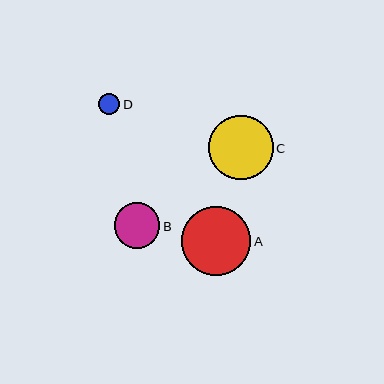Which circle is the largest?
Circle A is the largest with a size of approximately 69 pixels.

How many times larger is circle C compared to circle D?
Circle C is approximately 3.1 times the size of circle D.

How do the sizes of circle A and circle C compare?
Circle A and circle C are approximately the same size.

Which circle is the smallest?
Circle D is the smallest with a size of approximately 21 pixels.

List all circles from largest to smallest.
From largest to smallest: A, C, B, D.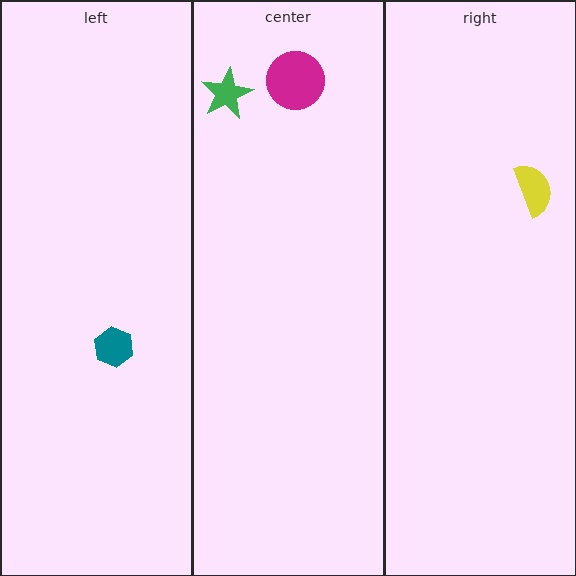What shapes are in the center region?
The green star, the magenta circle.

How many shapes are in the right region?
1.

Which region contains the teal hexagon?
The left region.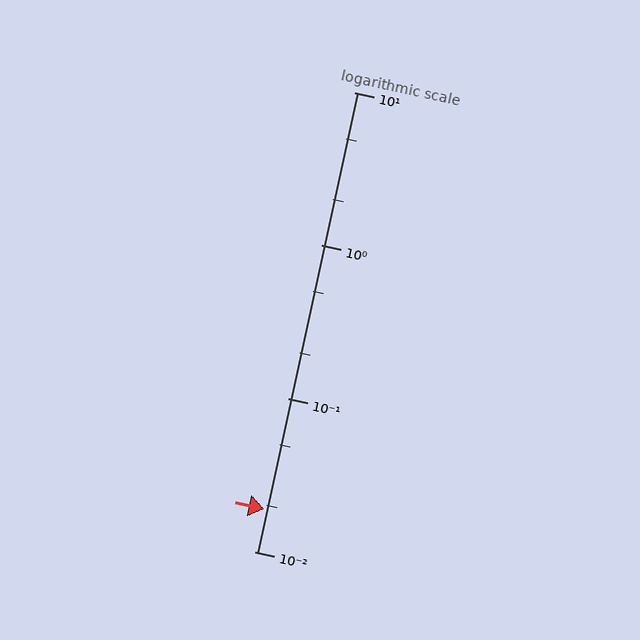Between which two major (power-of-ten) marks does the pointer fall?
The pointer is between 0.01 and 0.1.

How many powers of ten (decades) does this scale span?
The scale spans 3 decades, from 0.01 to 10.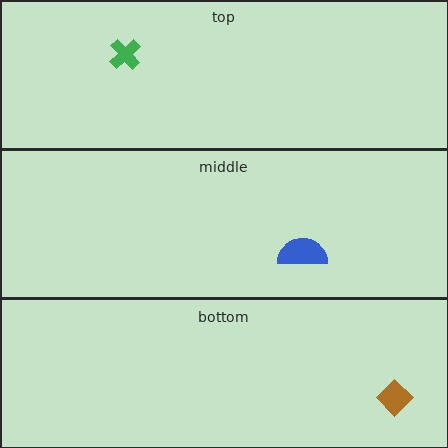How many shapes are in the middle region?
1.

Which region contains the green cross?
The top region.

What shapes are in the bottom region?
The brown diamond.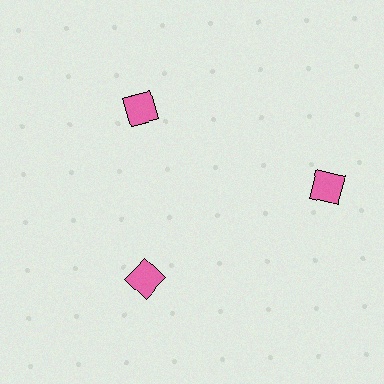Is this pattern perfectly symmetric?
No. The 3 pink diamonds are arranged in a ring, but one element near the 3 o'clock position is pushed outward from the center, breaking the 3-fold rotational symmetry.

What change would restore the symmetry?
The symmetry would be restored by moving it inward, back onto the ring so that all 3 diamonds sit at equal angles and equal distance from the center.